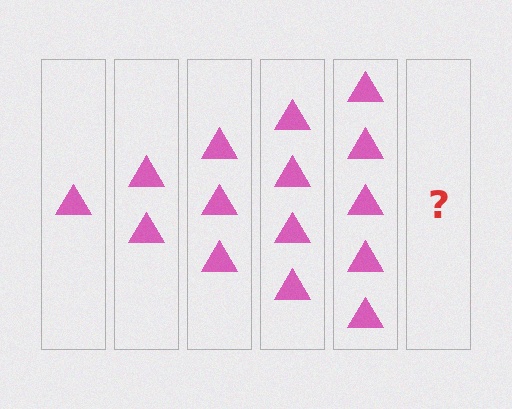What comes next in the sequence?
The next element should be 6 triangles.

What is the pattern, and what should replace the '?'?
The pattern is that each step adds one more triangle. The '?' should be 6 triangles.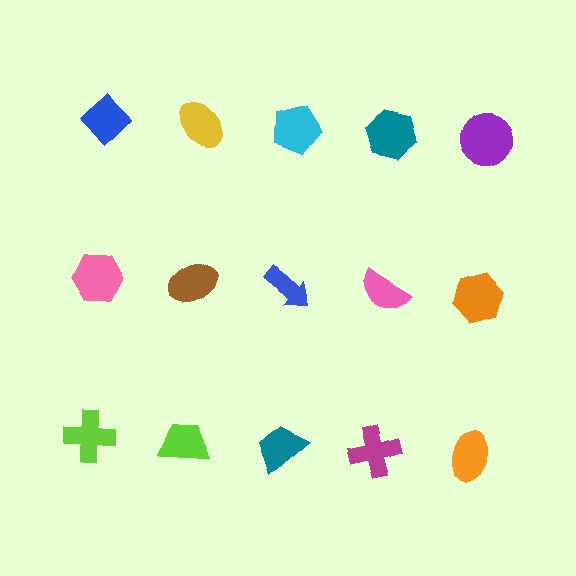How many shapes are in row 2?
5 shapes.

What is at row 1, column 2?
A yellow ellipse.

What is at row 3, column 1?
A lime cross.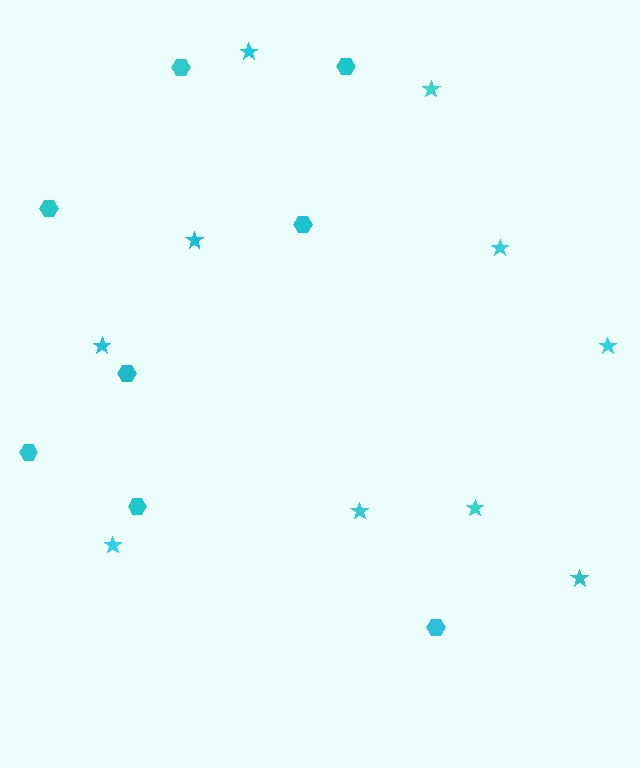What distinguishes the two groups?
There are 2 groups: one group of hexagons (8) and one group of stars (10).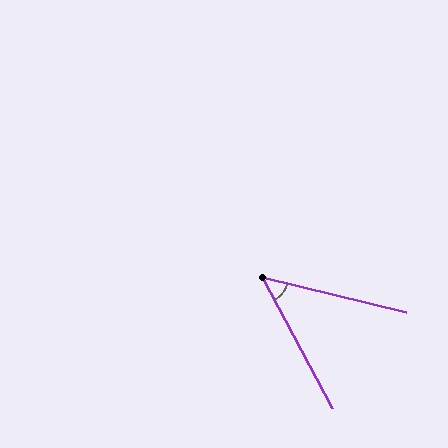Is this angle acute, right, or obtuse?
It is acute.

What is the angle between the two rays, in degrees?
Approximately 48 degrees.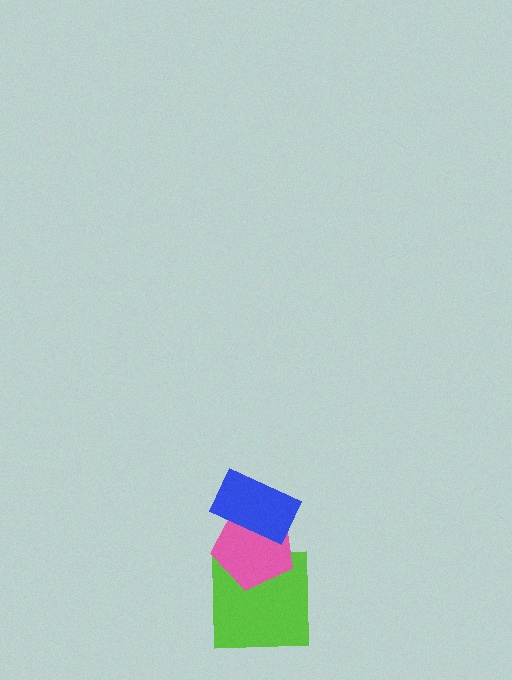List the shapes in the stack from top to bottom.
From top to bottom: the blue rectangle, the pink pentagon, the lime square.